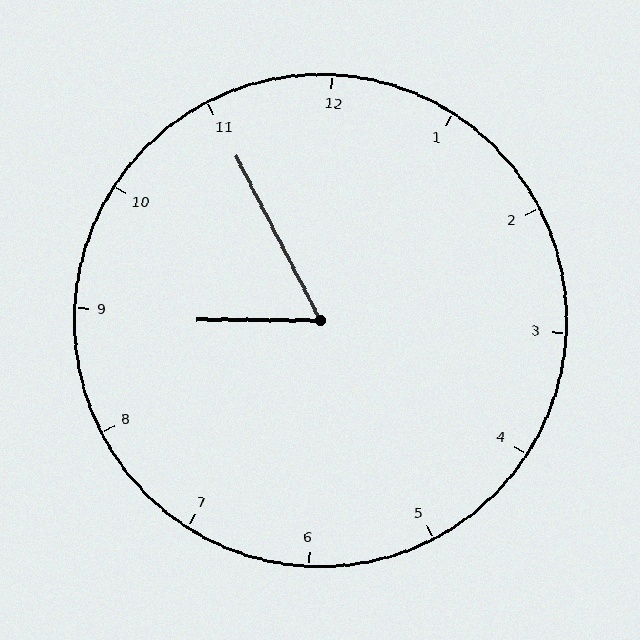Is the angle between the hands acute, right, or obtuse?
It is acute.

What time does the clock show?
8:55.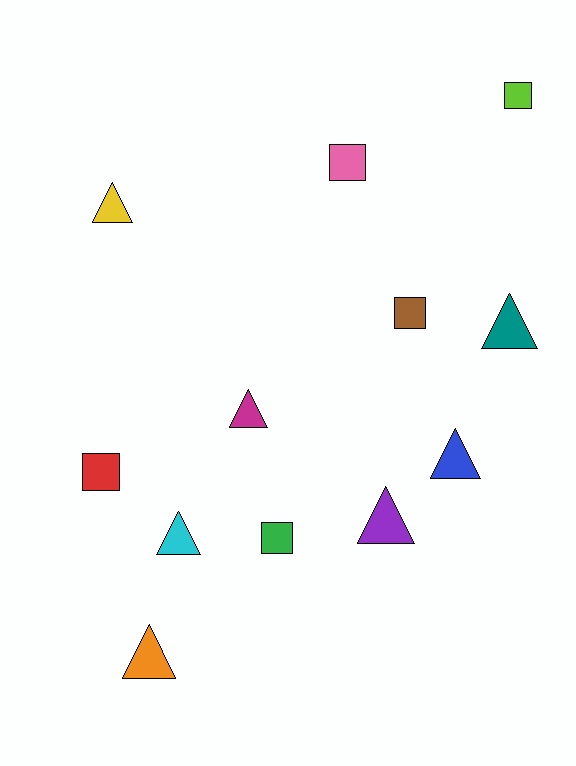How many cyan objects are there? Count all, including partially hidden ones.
There is 1 cyan object.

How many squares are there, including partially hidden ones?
There are 5 squares.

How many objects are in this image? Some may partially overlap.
There are 12 objects.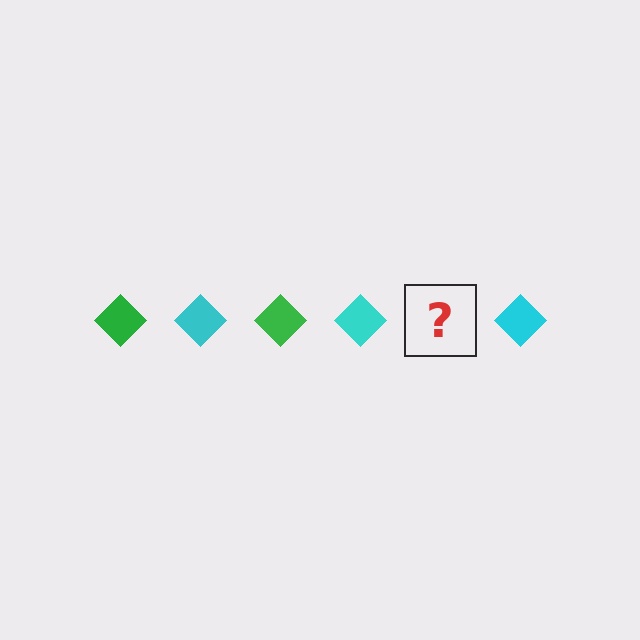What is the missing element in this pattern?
The missing element is a green diamond.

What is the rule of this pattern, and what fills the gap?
The rule is that the pattern cycles through green, cyan diamonds. The gap should be filled with a green diamond.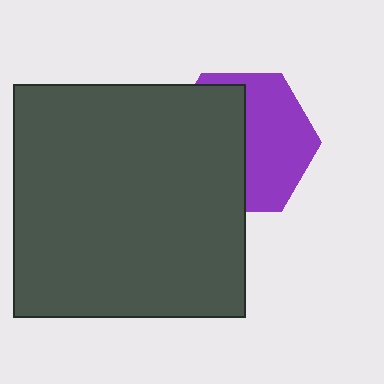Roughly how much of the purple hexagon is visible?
About half of it is visible (roughly 50%).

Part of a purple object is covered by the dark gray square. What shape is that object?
It is a hexagon.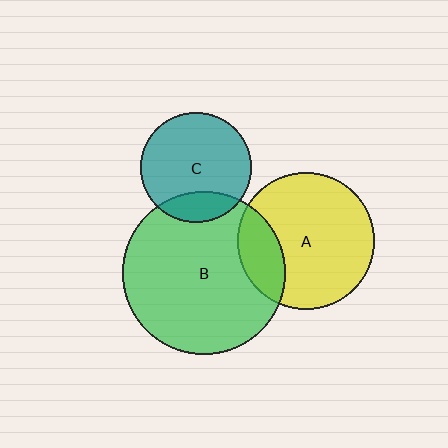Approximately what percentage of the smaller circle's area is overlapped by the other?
Approximately 20%.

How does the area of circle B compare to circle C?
Approximately 2.1 times.